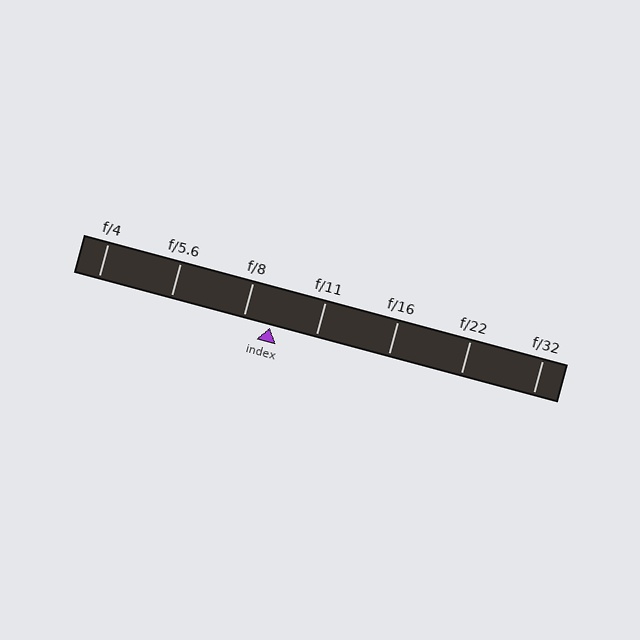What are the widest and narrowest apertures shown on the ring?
The widest aperture shown is f/4 and the narrowest is f/32.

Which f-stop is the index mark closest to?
The index mark is closest to f/8.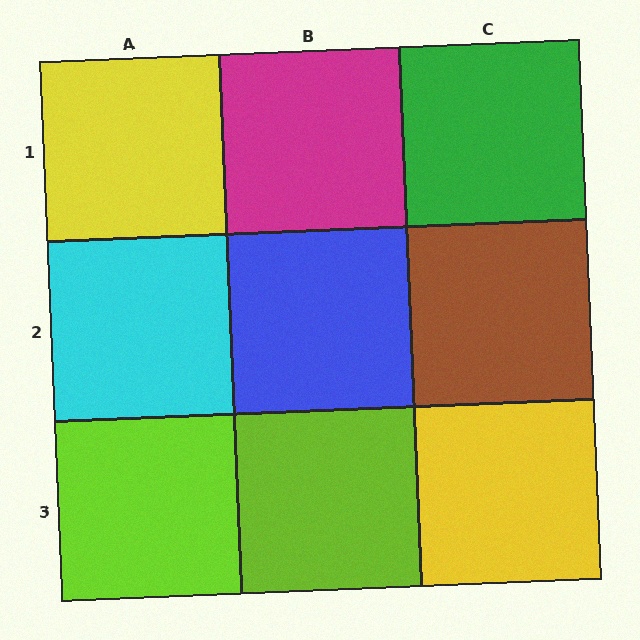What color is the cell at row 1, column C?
Green.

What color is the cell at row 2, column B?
Blue.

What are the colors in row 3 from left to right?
Lime, lime, yellow.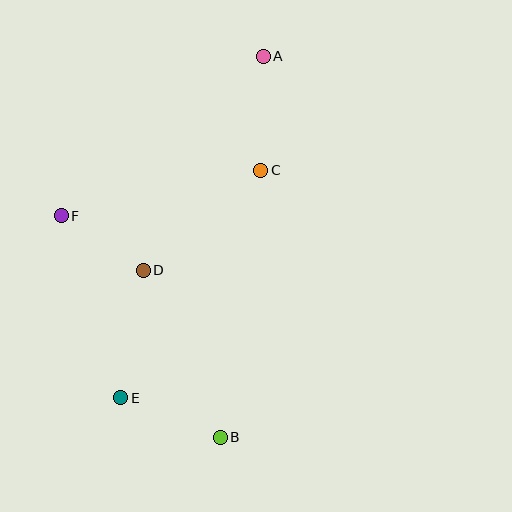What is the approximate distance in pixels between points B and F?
The distance between B and F is approximately 272 pixels.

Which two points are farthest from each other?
Points A and B are farthest from each other.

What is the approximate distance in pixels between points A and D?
The distance between A and D is approximately 246 pixels.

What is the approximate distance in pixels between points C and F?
The distance between C and F is approximately 204 pixels.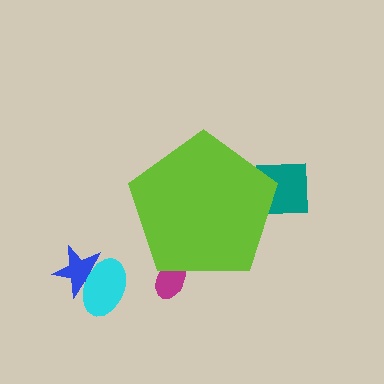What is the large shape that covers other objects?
A lime pentagon.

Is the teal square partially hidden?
Yes, the teal square is partially hidden behind the lime pentagon.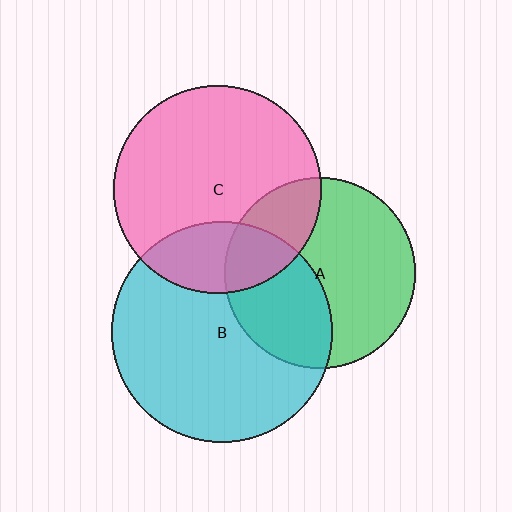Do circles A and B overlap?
Yes.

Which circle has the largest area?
Circle B (cyan).